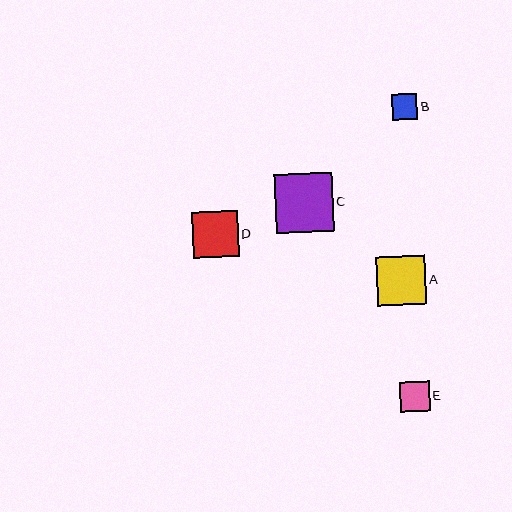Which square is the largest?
Square C is the largest with a size of approximately 58 pixels.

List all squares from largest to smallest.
From largest to smallest: C, A, D, E, B.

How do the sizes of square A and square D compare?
Square A and square D are approximately the same size.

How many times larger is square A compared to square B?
Square A is approximately 2.0 times the size of square B.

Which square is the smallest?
Square B is the smallest with a size of approximately 25 pixels.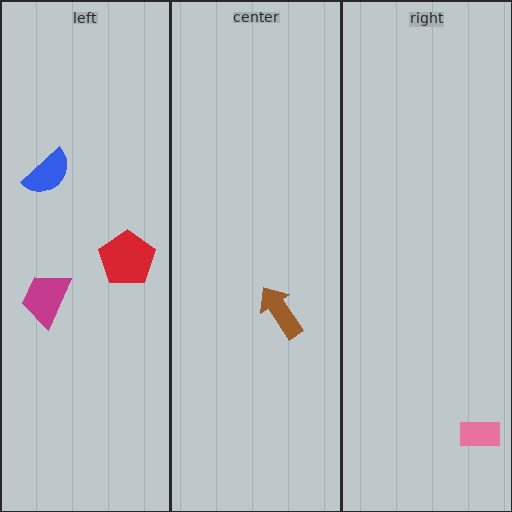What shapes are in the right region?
The pink rectangle.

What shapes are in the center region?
The brown arrow.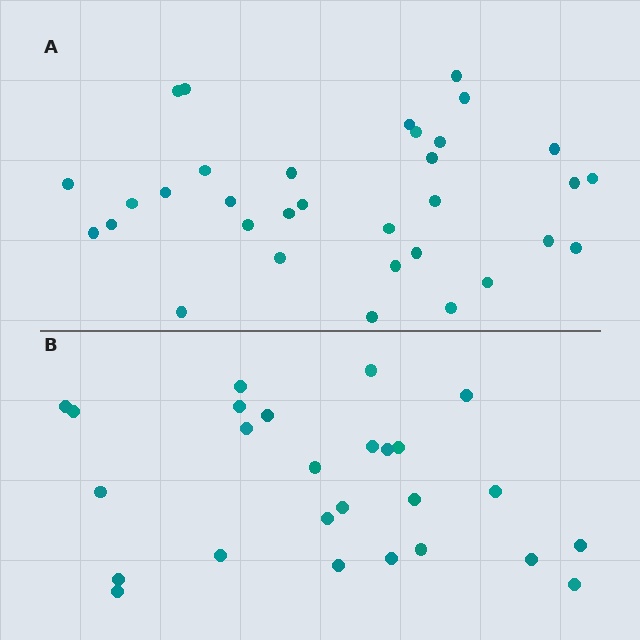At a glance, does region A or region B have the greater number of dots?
Region A (the top region) has more dots.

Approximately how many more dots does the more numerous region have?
Region A has roughly 8 or so more dots than region B.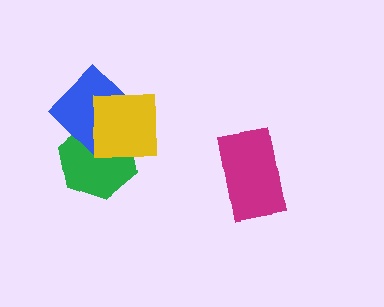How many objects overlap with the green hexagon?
2 objects overlap with the green hexagon.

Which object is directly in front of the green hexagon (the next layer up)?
The blue diamond is directly in front of the green hexagon.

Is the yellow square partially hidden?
No, no other shape covers it.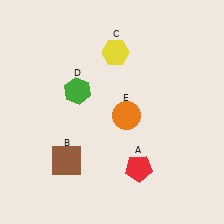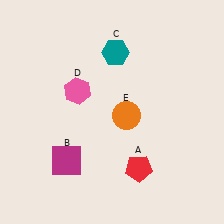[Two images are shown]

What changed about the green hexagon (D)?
In Image 1, D is green. In Image 2, it changed to pink.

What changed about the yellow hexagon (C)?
In Image 1, C is yellow. In Image 2, it changed to teal.